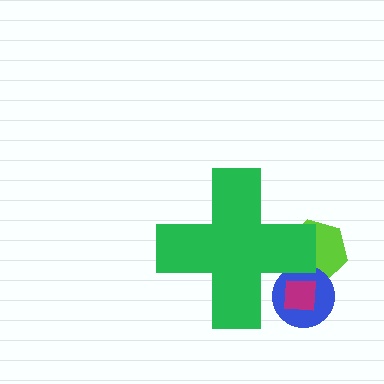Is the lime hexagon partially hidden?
Yes, the lime hexagon is partially hidden behind the green cross.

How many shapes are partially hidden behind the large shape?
4 shapes are partially hidden.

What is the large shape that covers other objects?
A green cross.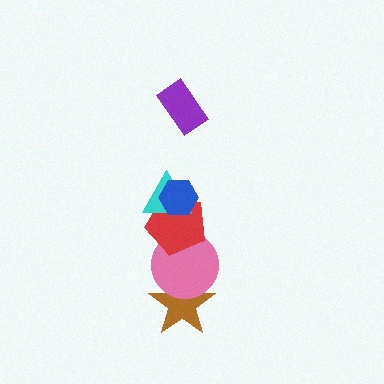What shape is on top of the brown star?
The pink circle is on top of the brown star.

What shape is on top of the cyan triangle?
The blue hexagon is on top of the cyan triangle.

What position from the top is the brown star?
The brown star is 6th from the top.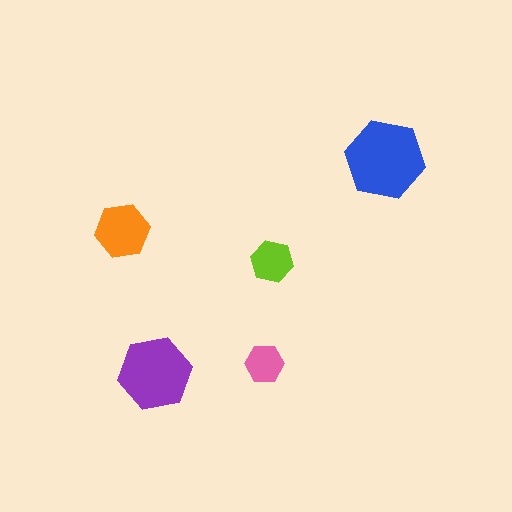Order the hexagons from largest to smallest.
the blue one, the purple one, the orange one, the lime one, the pink one.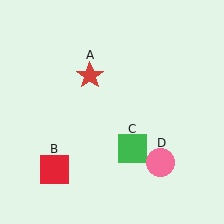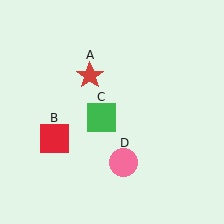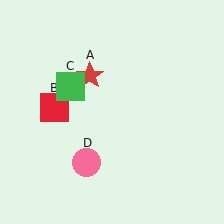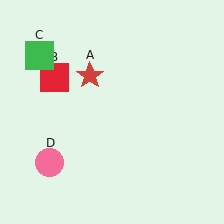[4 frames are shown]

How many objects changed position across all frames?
3 objects changed position: red square (object B), green square (object C), pink circle (object D).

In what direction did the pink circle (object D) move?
The pink circle (object D) moved left.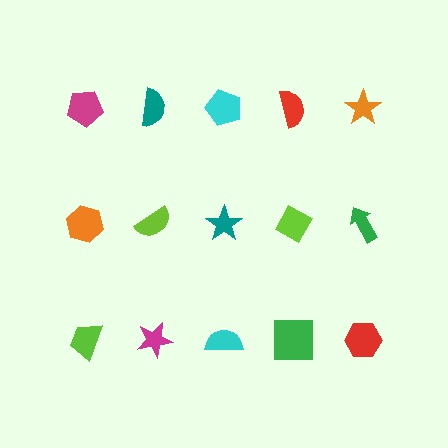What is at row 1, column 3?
A cyan pentagon.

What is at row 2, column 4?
A lime diamond.